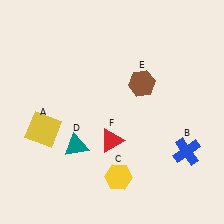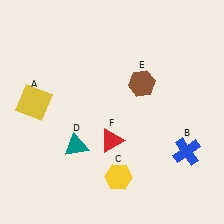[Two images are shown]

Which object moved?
The yellow square (A) moved up.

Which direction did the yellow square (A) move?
The yellow square (A) moved up.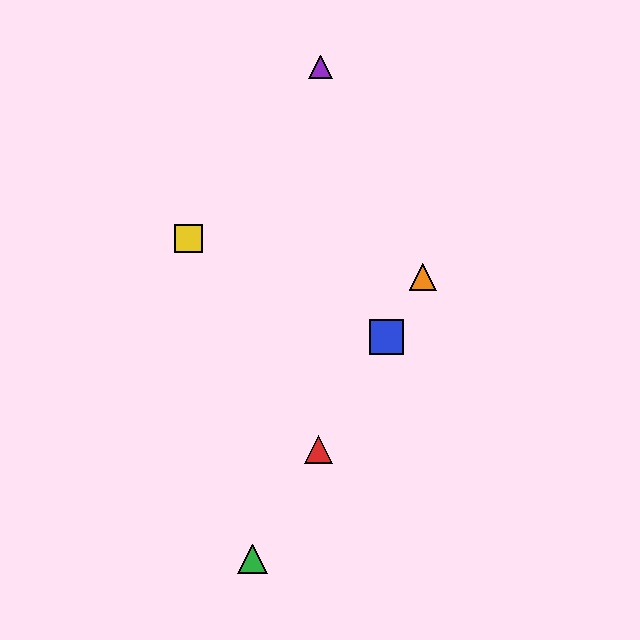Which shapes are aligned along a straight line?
The red triangle, the blue square, the green triangle, the orange triangle are aligned along a straight line.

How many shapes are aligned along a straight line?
4 shapes (the red triangle, the blue square, the green triangle, the orange triangle) are aligned along a straight line.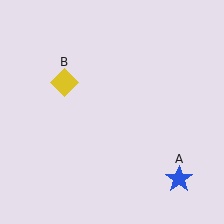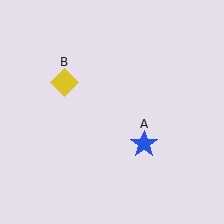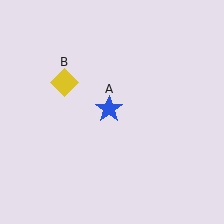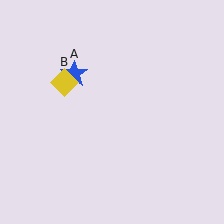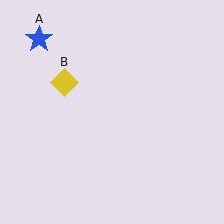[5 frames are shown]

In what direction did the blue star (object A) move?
The blue star (object A) moved up and to the left.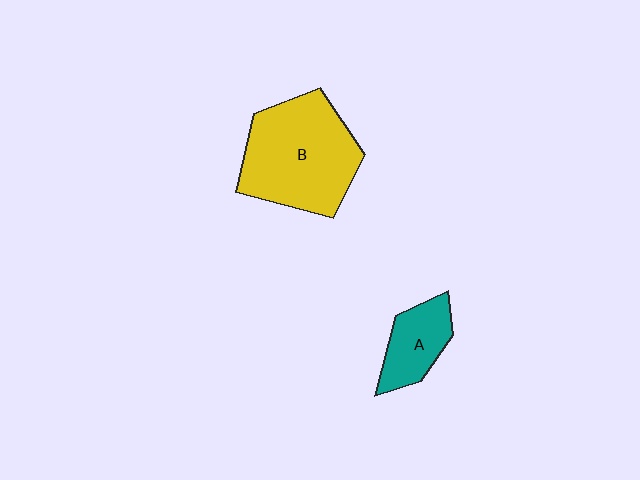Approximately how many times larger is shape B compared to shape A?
Approximately 2.4 times.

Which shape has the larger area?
Shape B (yellow).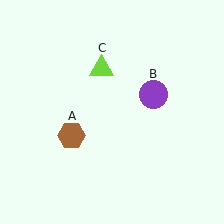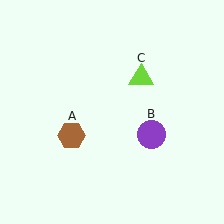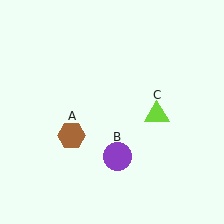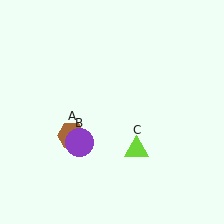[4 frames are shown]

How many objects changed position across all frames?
2 objects changed position: purple circle (object B), lime triangle (object C).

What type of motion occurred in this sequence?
The purple circle (object B), lime triangle (object C) rotated clockwise around the center of the scene.